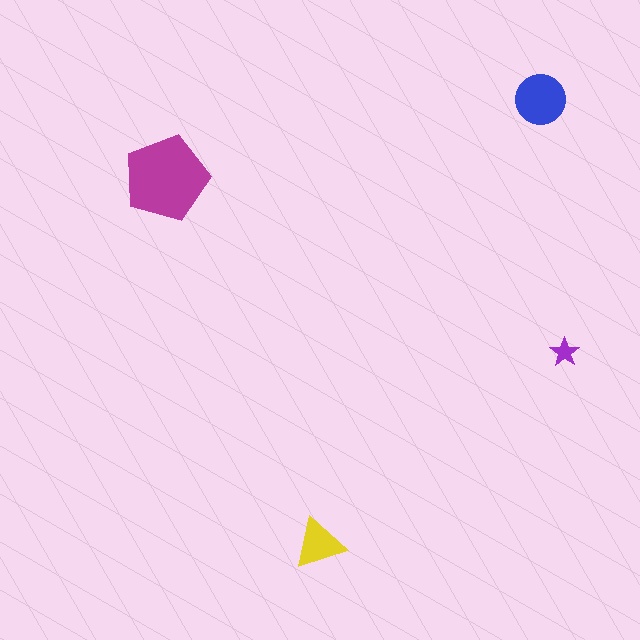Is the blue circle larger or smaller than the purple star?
Larger.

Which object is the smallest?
The purple star.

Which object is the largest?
The magenta pentagon.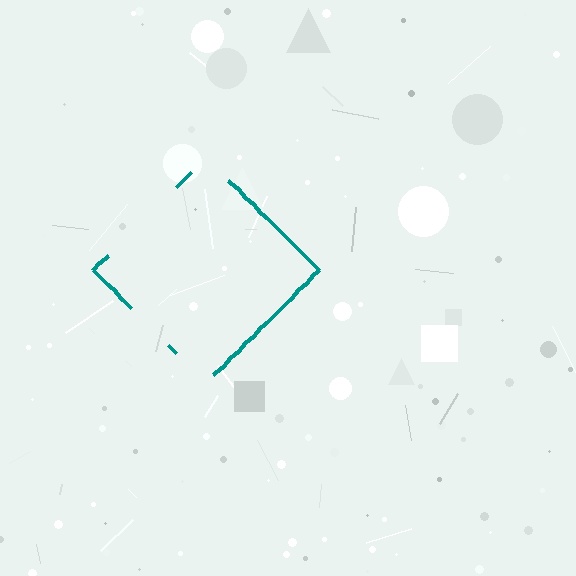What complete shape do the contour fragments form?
The contour fragments form a diamond.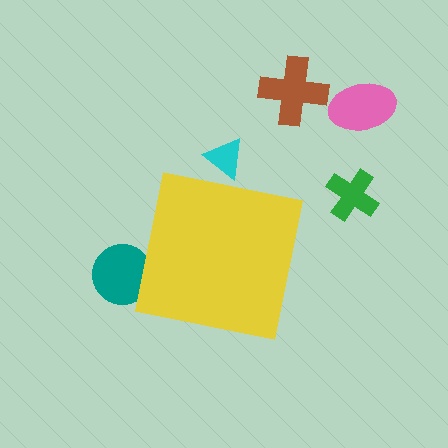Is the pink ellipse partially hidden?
No, the pink ellipse is fully visible.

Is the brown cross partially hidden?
No, the brown cross is fully visible.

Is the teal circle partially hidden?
Yes, the teal circle is partially hidden behind the yellow square.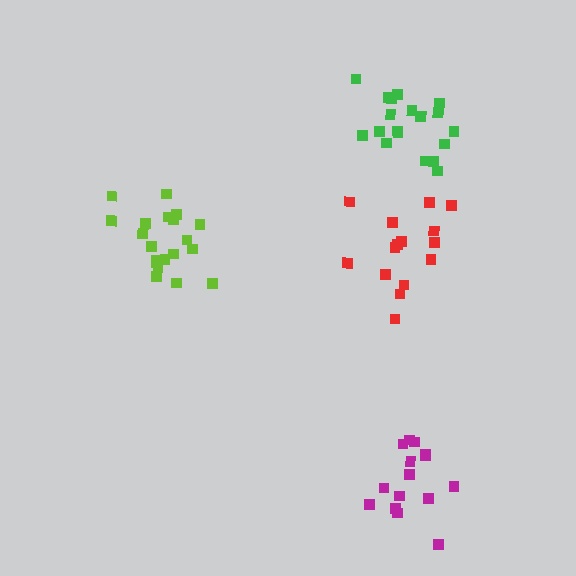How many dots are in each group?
Group 1: 20 dots, Group 2: 15 dots, Group 3: 15 dots, Group 4: 19 dots (69 total).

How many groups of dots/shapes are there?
There are 4 groups.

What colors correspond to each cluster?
The clusters are colored: lime, magenta, red, green.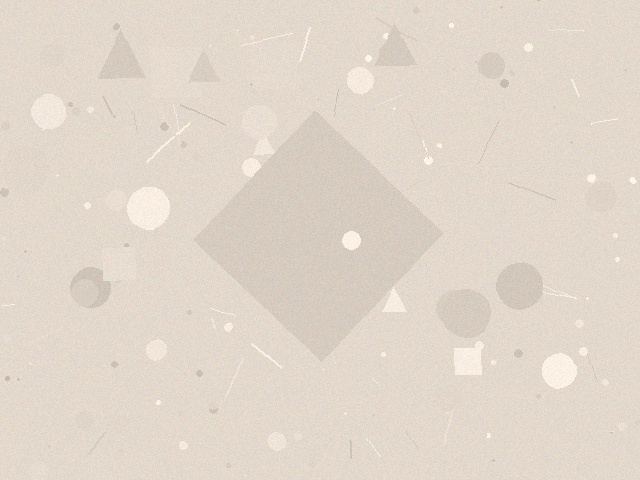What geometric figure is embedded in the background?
A diamond is embedded in the background.